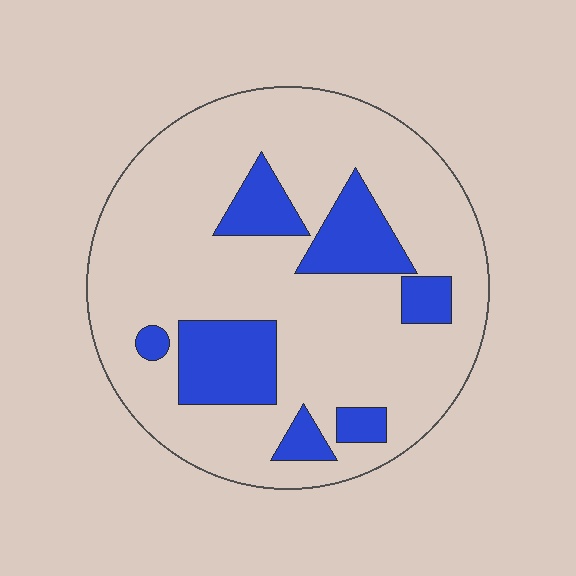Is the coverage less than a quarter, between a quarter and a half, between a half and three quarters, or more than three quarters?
Less than a quarter.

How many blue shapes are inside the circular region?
7.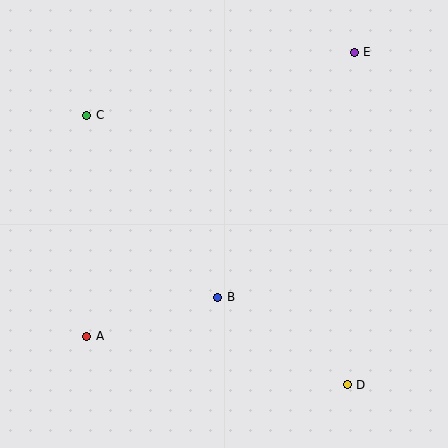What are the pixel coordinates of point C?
Point C is at (87, 115).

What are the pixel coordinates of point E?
Point E is at (354, 52).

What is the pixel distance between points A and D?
The distance between A and D is 265 pixels.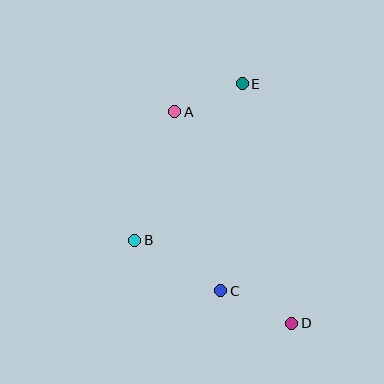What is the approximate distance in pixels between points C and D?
The distance between C and D is approximately 78 pixels.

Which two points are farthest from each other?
Points D and E are farthest from each other.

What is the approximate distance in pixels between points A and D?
The distance between A and D is approximately 242 pixels.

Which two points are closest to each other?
Points A and E are closest to each other.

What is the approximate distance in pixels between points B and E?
The distance between B and E is approximately 190 pixels.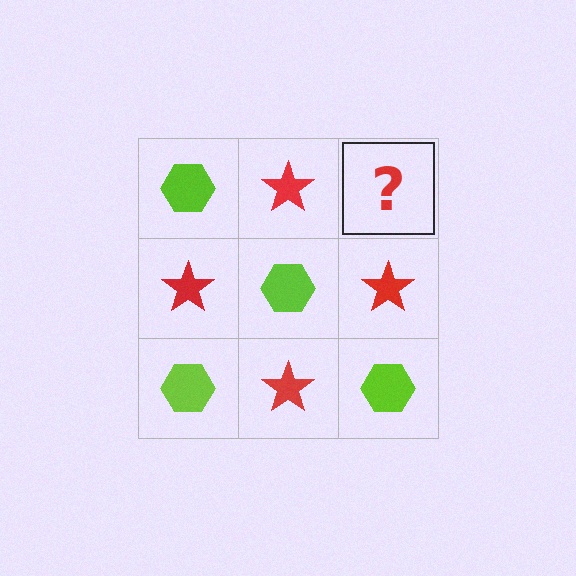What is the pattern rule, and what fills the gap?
The rule is that it alternates lime hexagon and red star in a checkerboard pattern. The gap should be filled with a lime hexagon.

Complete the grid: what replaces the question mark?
The question mark should be replaced with a lime hexagon.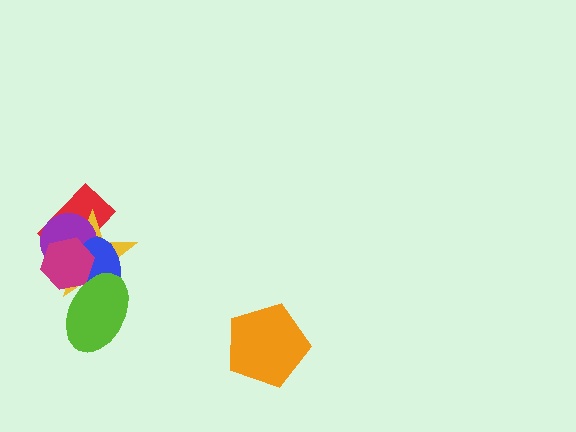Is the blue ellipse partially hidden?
Yes, it is partially covered by another shape.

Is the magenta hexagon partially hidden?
Yes, it is partially covered by another shape.